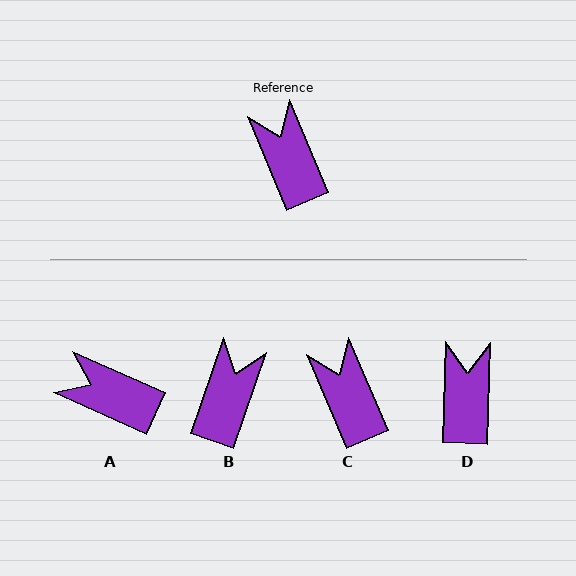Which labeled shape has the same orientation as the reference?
C.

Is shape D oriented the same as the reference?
No, it is off by about 25 degrees.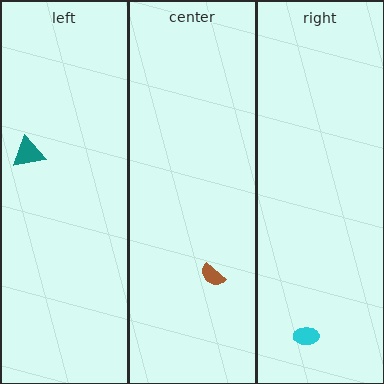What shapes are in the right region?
The cyan ellipse.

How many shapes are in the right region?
1.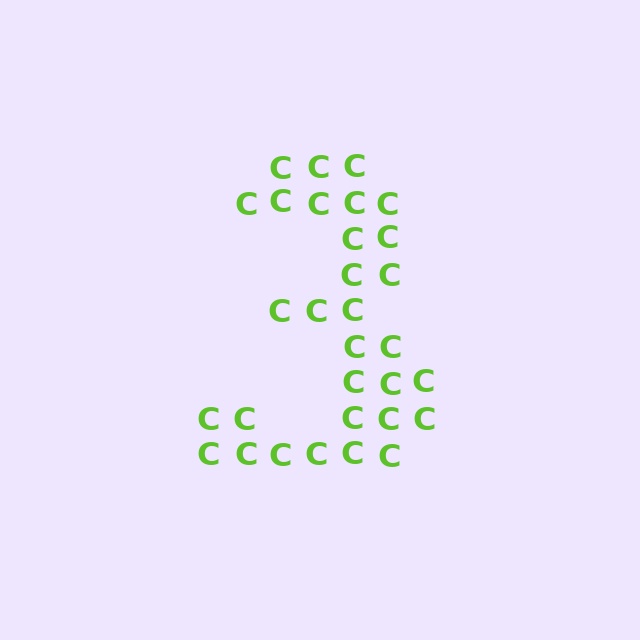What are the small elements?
The small elements are letter C's.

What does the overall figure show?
The overall figure shows the digit 3.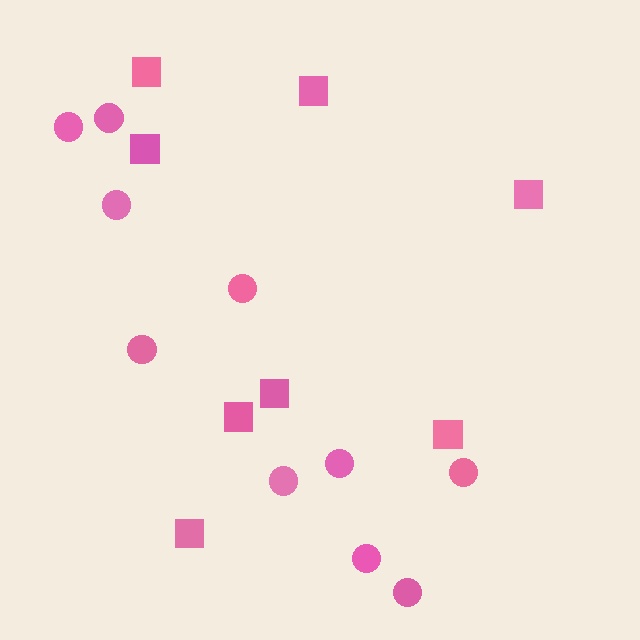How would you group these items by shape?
There are 2 groups: one group of squares (8) and one group of circles (10).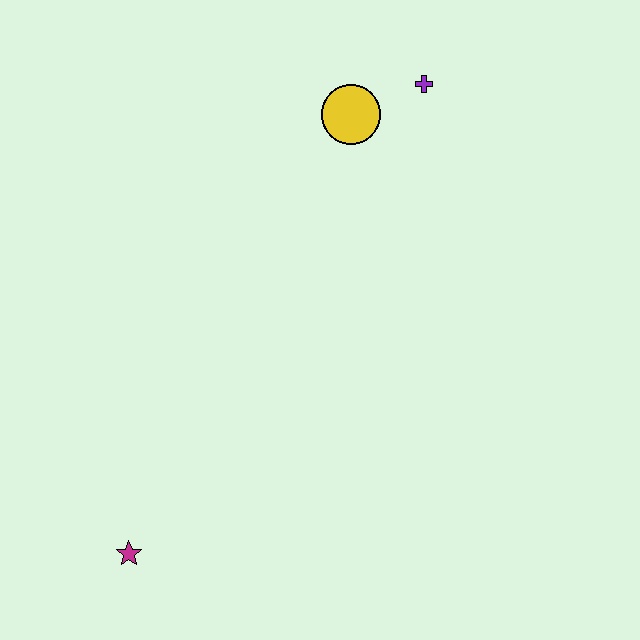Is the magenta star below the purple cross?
Yes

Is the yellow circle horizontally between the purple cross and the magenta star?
Yes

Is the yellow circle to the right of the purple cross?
No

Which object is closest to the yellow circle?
The purple cross is closest to the yellow circle.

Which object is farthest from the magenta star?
The purple cross is farthest from the magenta star.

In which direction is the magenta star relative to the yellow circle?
The magenta star is below the yellow circle.